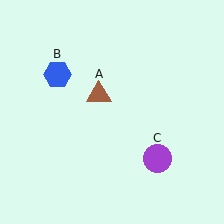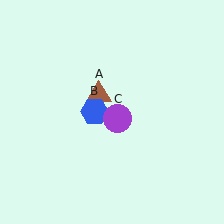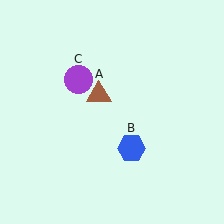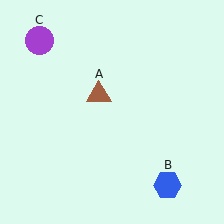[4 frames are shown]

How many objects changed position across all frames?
2 objects changed position: blue hexagon (object B), purple circle (object C).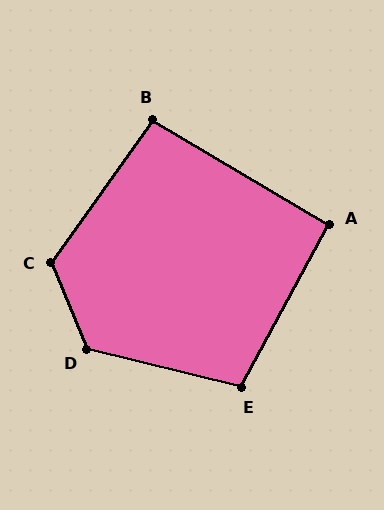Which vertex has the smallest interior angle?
A, at approximately 92 degrees.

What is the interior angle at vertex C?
Approximately 122 degrees (obtuse).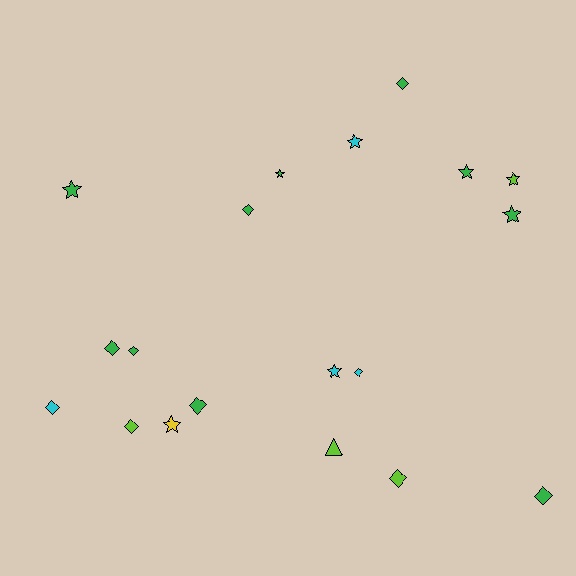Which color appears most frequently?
Green, with 10 objects.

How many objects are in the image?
There are 19 objects.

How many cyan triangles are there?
There are no cyan triangles.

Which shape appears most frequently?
Diamond, with 10 objects.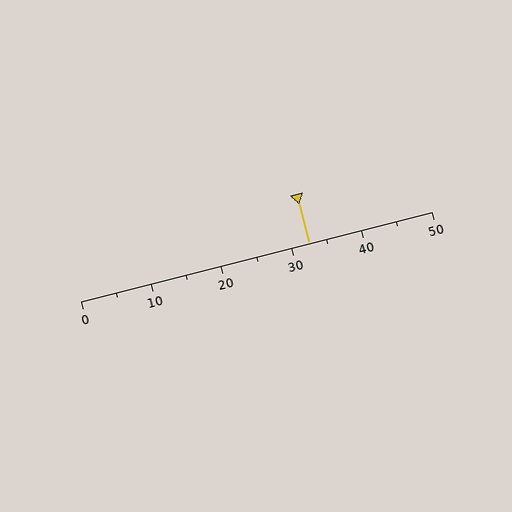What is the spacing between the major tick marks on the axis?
The major ticks are spaced 10 apart.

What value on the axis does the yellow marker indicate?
The marker indicates approximately 32.5.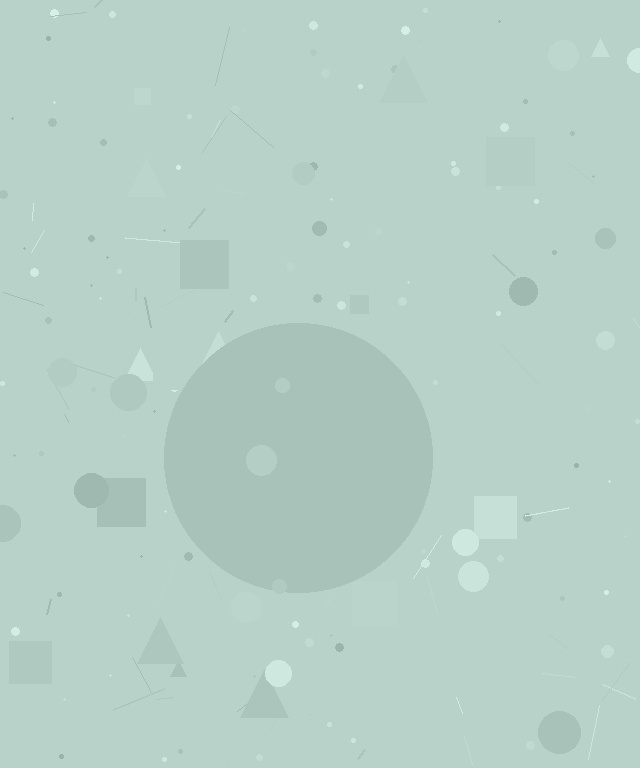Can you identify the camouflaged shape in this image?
The camouflaged shape is a circle.